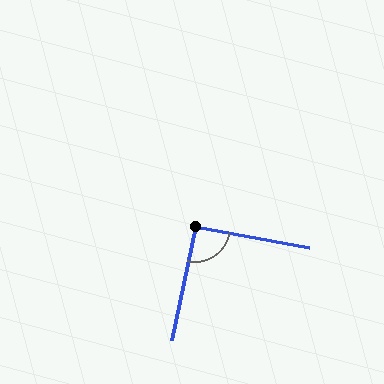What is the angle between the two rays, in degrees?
Approximately 91 degrees.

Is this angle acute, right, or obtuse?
It is approximately a right angle.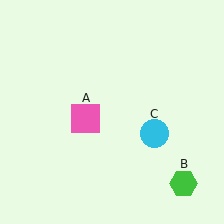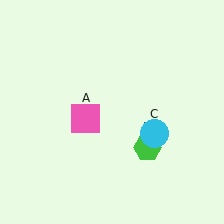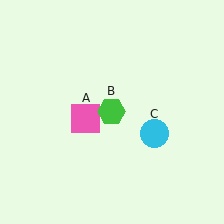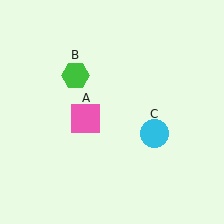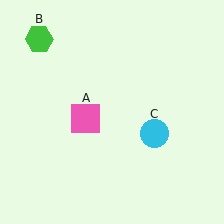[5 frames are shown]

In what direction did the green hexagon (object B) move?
The green hexagon (object B) moved up and to the left.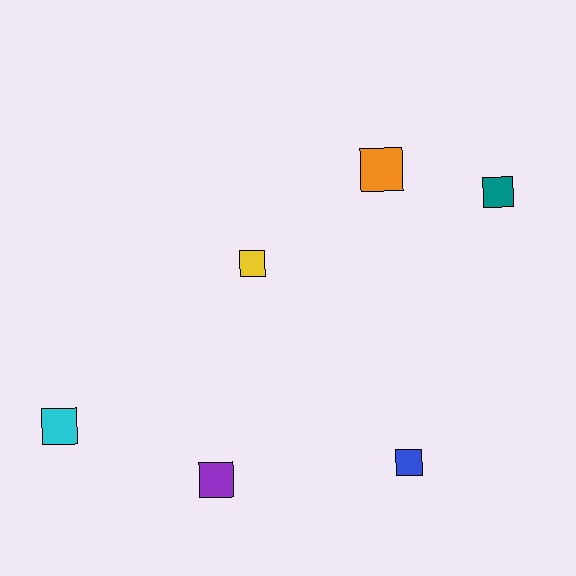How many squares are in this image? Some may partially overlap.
There are 6 squares.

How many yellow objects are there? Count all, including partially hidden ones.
There is 1 yellow object.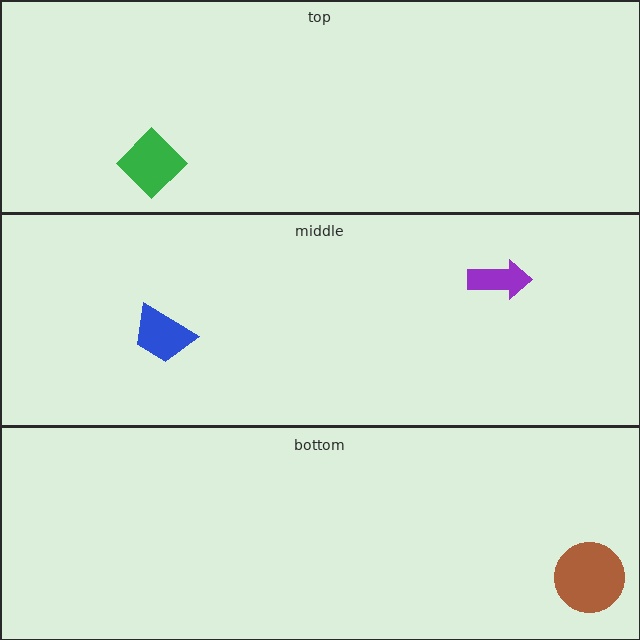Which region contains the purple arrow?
The middle region.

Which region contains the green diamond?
The top region.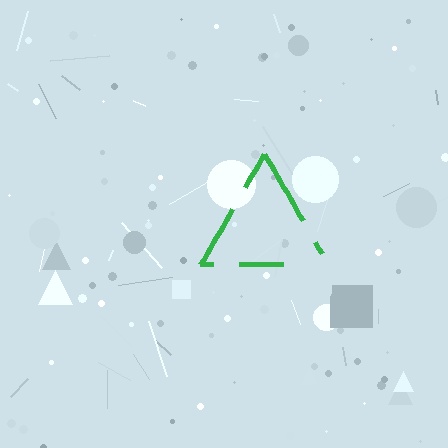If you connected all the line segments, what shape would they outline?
They would outline a triangle.